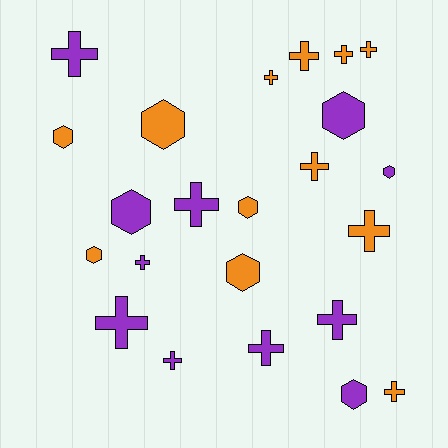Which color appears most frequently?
Orange, with 12 objects.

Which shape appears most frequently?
Cross, with 14 objects.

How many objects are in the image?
There are 23 objects.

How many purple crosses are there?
There are 7 purple crosses.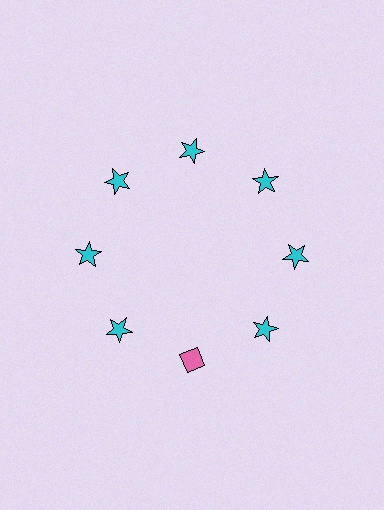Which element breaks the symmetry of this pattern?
The pink diamond at roughly the 6 o'clock position breaks the symmetry. All other shapes are cyan stars.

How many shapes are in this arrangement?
There are 8 shapes arranged in a ring pattern.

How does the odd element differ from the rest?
It differs in both color (pink instead of cyan) and shape (diamond instead of star).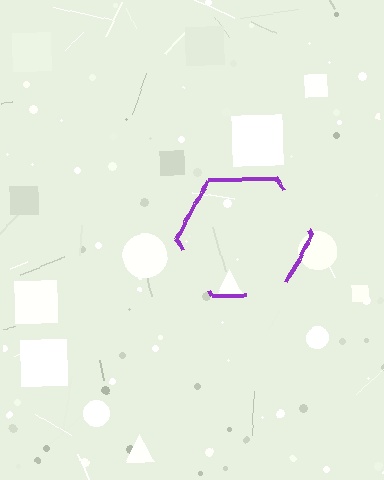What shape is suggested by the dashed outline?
The dashed outline suggests a hexagon.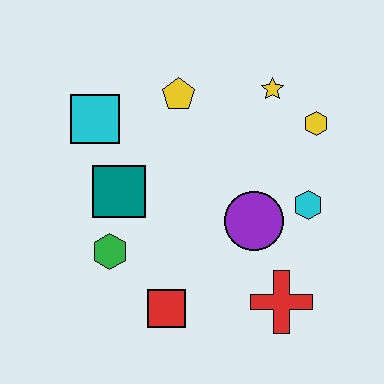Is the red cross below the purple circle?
Yes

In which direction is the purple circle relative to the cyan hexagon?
The purple circle is to the left of the cyan hexagon.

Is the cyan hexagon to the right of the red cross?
Yes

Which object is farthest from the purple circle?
The cyan square is farthest from the purple circle.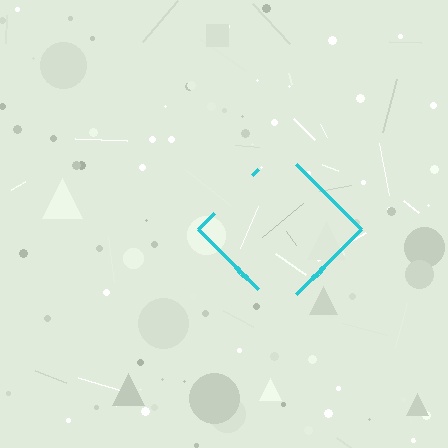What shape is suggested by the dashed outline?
The dashed outline suggests a diamond.